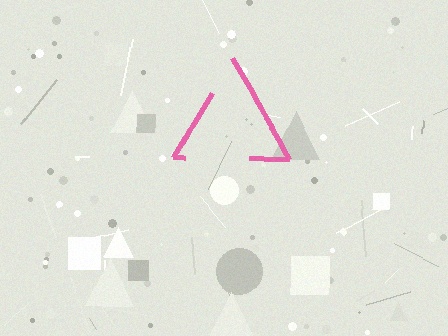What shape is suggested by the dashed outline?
The dashed outline suggests a triangle.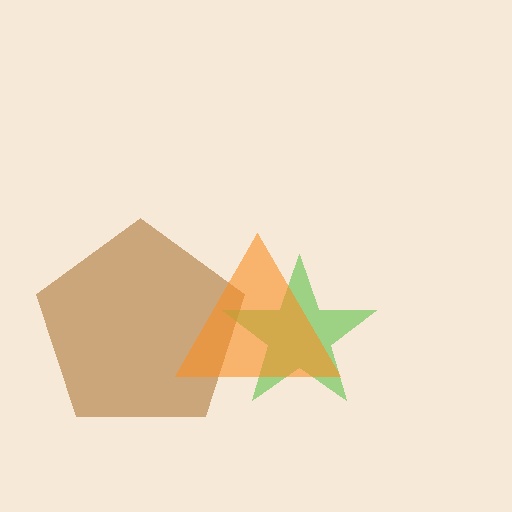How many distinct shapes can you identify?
There are 3 distinct shapes: a brown pentagon, a lime star, an orange triangle.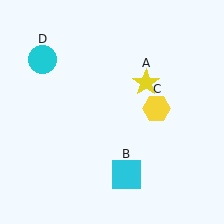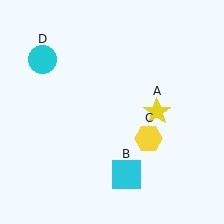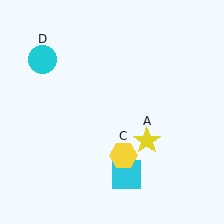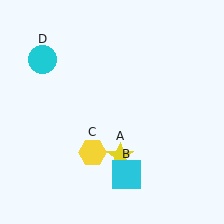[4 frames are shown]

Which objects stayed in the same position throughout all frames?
Cyan square (object B) and cyan circle (object D) remained stationary.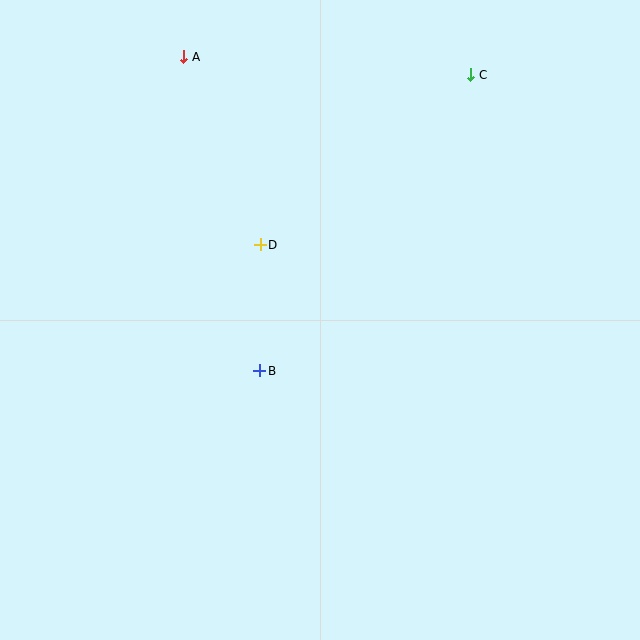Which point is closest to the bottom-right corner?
Point B is closest to the bottom-right corner.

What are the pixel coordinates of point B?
Point B is at (260, 371).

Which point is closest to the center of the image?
Point B at (260, 371) is closest to the center.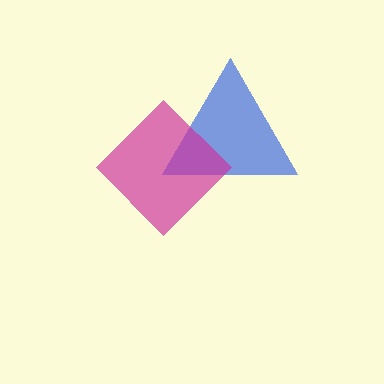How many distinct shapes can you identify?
There are 2 distinct shapes: a blue triangle, a magenta diamond.